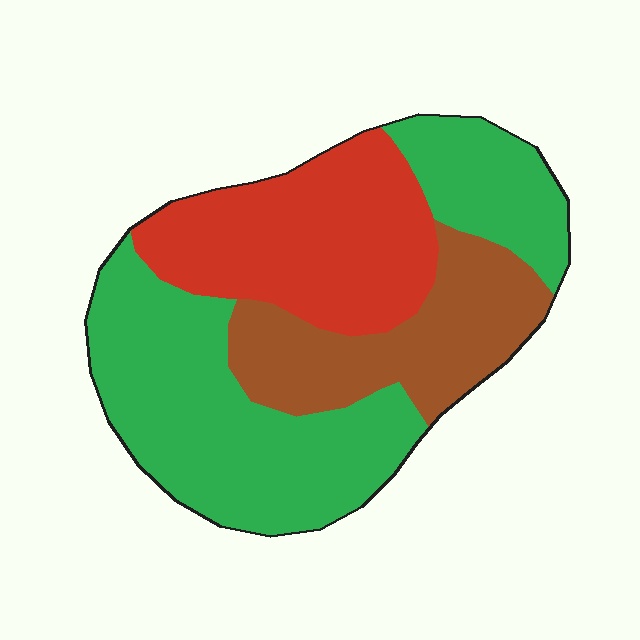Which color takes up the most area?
Green, at roughly 50%.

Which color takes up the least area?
Brown, at roughly 25%.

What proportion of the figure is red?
Red covers about 30% of the figure.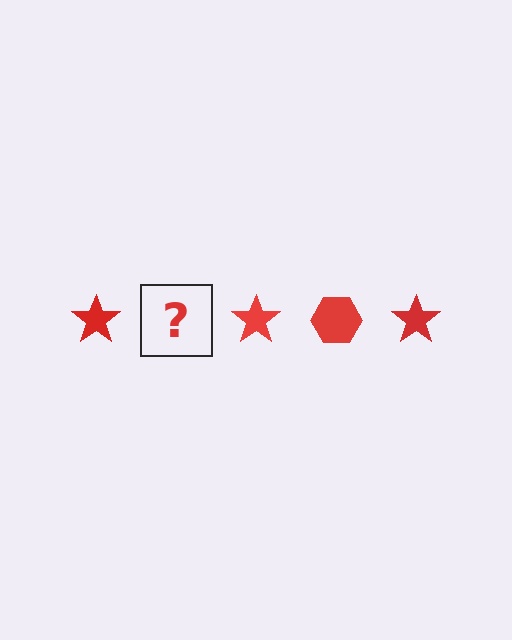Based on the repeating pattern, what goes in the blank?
The blank should be a red hexagon.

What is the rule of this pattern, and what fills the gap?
The rule is that the pattern cycles through star, hexagon shapes in red. The gap should be filled with a red hexagon.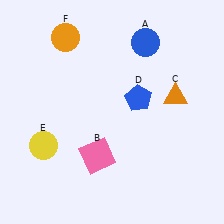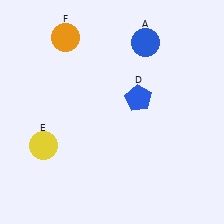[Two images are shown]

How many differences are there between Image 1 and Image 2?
There are 2 differences between the two images.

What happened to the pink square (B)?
The pink square (B) was removed in Image 2. It was in the bottom-left area of Image 1.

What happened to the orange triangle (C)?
The orange triangle (C) was removed in Image 2. It was in the top-right area of Image 1.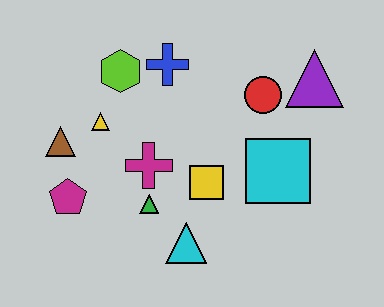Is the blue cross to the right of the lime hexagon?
Yes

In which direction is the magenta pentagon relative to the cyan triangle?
The magenta pentagon is to the left of the cyan triangle.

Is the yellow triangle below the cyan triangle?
No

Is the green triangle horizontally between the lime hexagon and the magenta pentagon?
No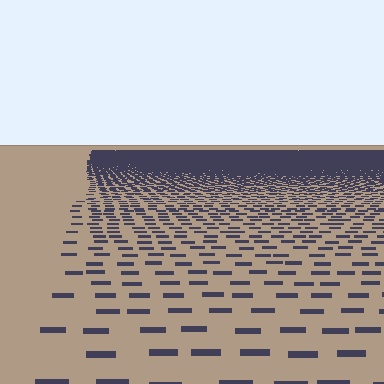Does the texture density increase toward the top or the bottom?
Density increases toward the top.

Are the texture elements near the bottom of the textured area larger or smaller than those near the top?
Larger. Near the bottom, elements are closer to the viewer and appear at a bigger on-screen size.